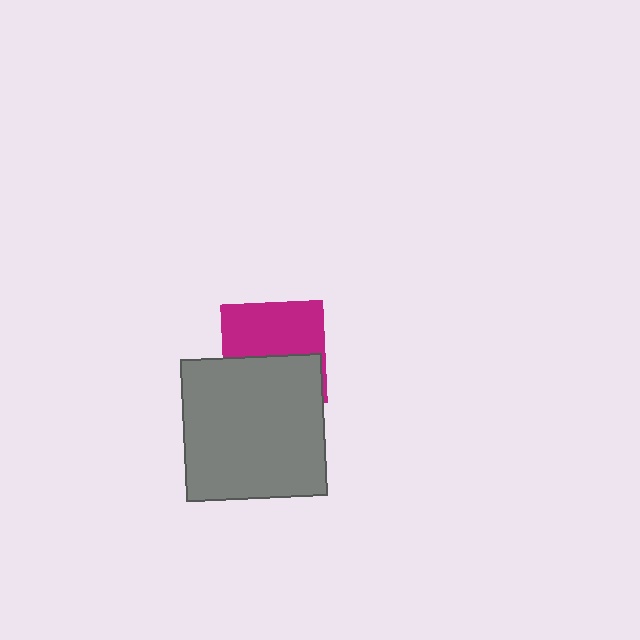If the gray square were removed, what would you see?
You would see the complete magenta square.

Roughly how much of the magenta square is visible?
About half of it is visible (roughly 54%).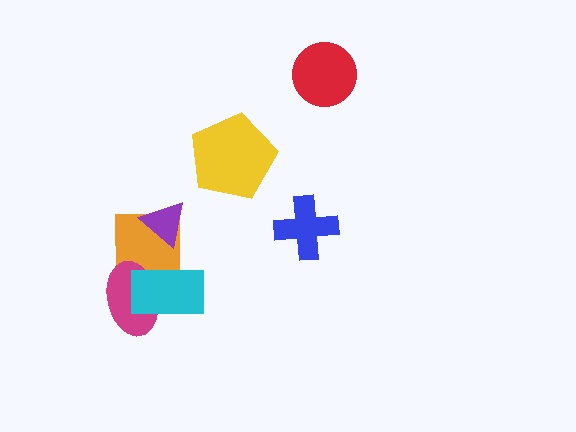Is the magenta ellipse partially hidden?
Yes, it is partially covered by another shape.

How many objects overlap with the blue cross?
0 objects overlap with the blue cross.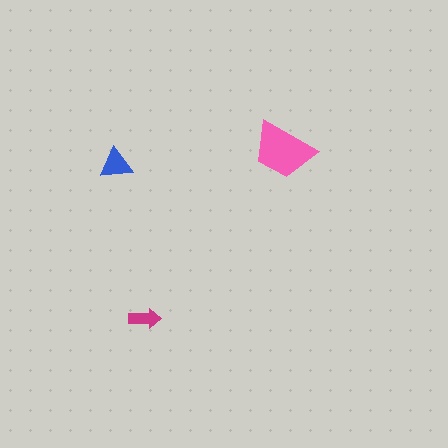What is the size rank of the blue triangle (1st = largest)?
2nd.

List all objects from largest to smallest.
The pink trapezoid, the blue triangle, the magenta arrow.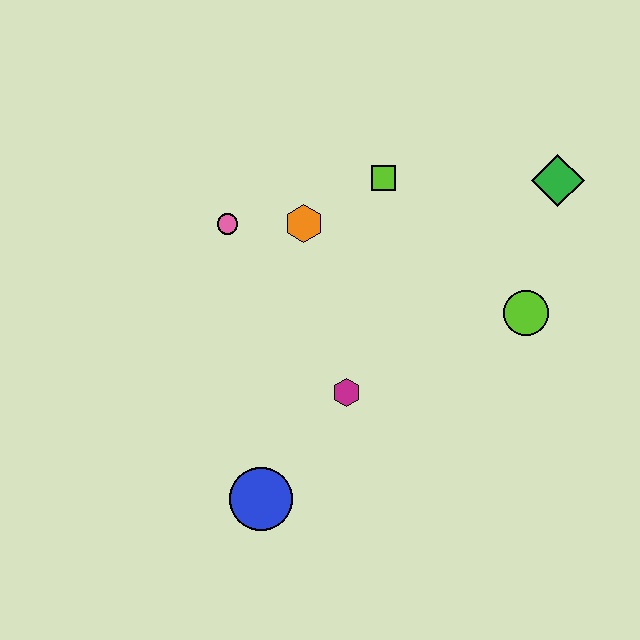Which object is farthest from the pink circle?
The green diamond is farthest from the pink circle.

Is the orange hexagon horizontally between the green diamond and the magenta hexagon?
No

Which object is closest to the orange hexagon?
The pink circle is closest to the orange hexagon.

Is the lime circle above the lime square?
No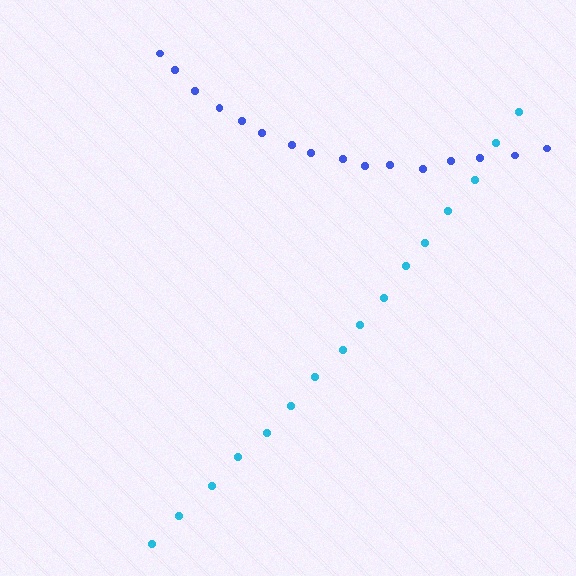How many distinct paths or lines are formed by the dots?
There are 2 distinct paths.